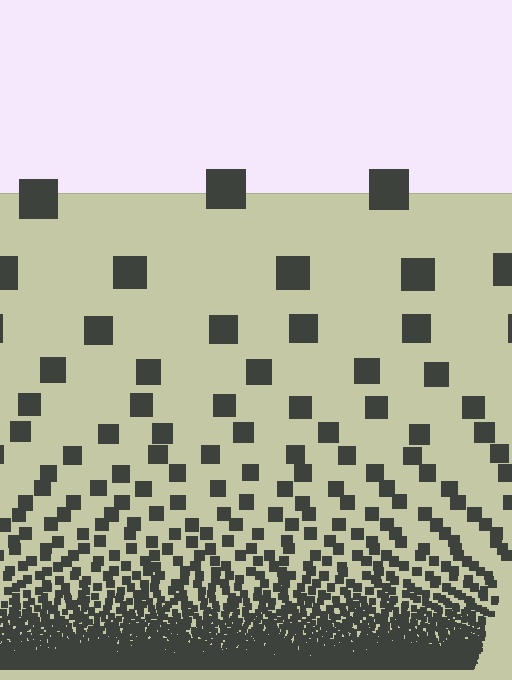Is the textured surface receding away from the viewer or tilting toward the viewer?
The surface appears to tilt toward the viewer. Texture elements get larger and sparser toward the top.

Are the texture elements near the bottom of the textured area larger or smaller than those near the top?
Smaller. The gradient is inverted — elements near the bottom are smaller and denser.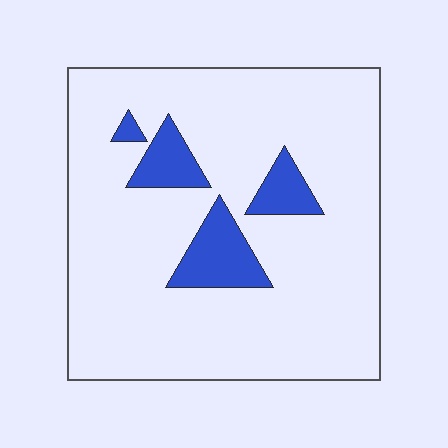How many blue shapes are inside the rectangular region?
4.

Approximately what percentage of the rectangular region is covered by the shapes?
Approximately 10%.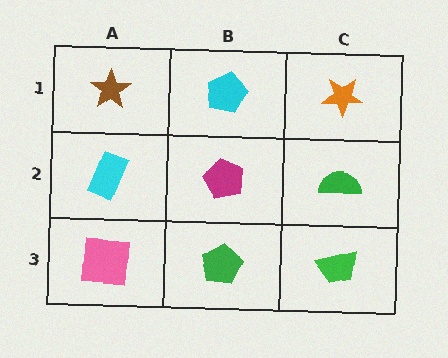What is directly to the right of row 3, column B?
A green trapezoid.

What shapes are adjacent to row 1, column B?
A magenta pentagon (row 2, column B), a brown star (row 1, column A), an orange star (row 1, column C).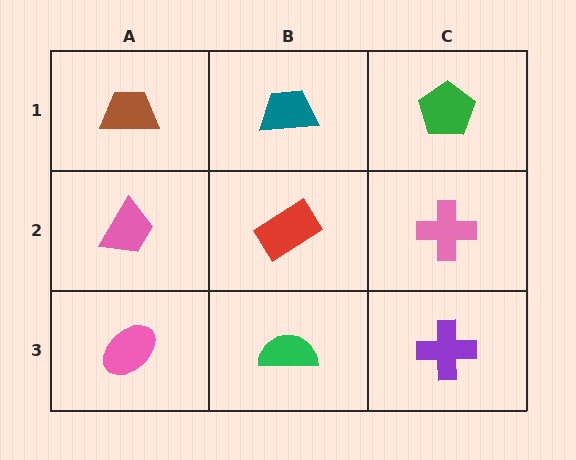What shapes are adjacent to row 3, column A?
A pink trapezoid (row 2, column A), a green semicircle (row 3, column B).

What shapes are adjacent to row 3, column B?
A red rectangle (row 2, column B), a pink ellipse (row 3, column A), a purple cross (row 3, column C).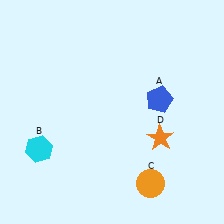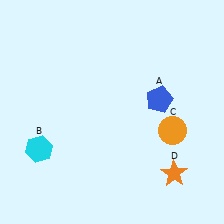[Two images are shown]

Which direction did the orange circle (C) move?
The orange circle (C) moved up.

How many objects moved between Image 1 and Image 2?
2 objects moved between the two images.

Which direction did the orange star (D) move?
The orange star (D) moved down.